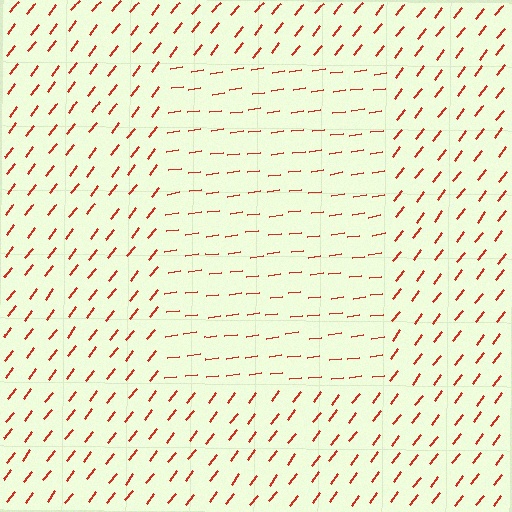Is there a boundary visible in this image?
Yes, there is a texture boundary formed by a change in line orientation.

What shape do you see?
I see a rectangle.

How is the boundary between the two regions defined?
The boundary is defined purely by a change in line orientation (approximately 45 degrees difference). All lines are the same color and thickness.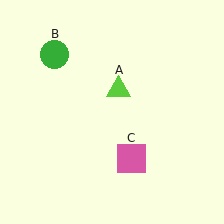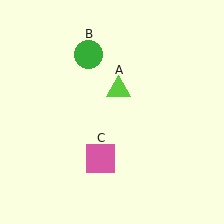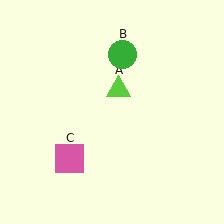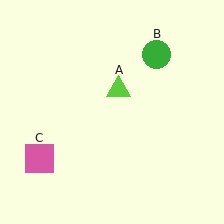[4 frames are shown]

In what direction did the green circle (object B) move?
The green circle (object B) moved right.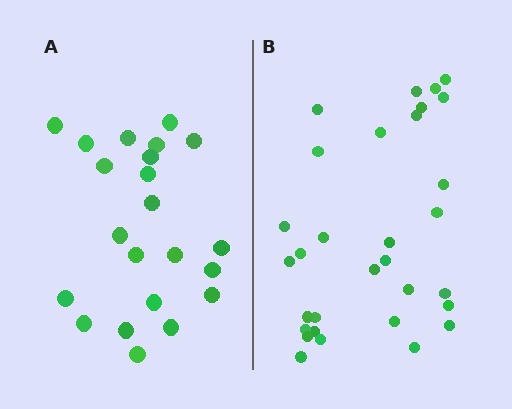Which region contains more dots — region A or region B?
Region B (the right region) has more dots.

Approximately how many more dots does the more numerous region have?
Region B has roughly 8 or so more dots than region A.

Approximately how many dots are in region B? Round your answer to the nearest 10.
About 30 dots. (The exact count is 31, which rounds to 30.)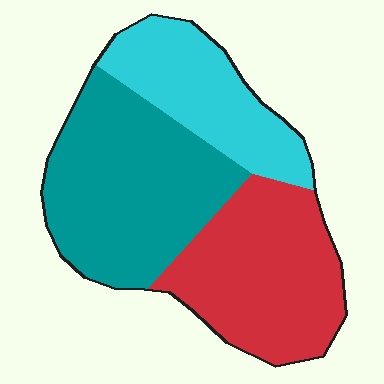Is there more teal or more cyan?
Teal.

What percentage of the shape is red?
Red takes up about one third (1/3) of the shape.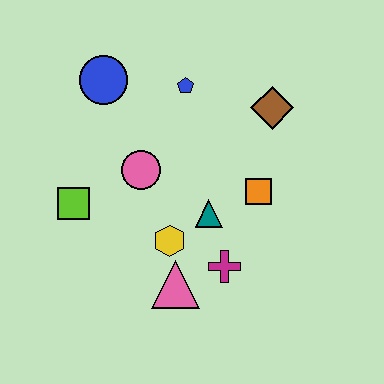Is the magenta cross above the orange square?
No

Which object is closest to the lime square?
The pink circle is closest to the lime square.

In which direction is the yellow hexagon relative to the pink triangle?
The yellow hexagon is above the pink triangle.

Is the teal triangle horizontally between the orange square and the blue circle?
Yes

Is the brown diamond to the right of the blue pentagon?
Yes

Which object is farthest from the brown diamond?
The lime square is farthest from the brown diamond.